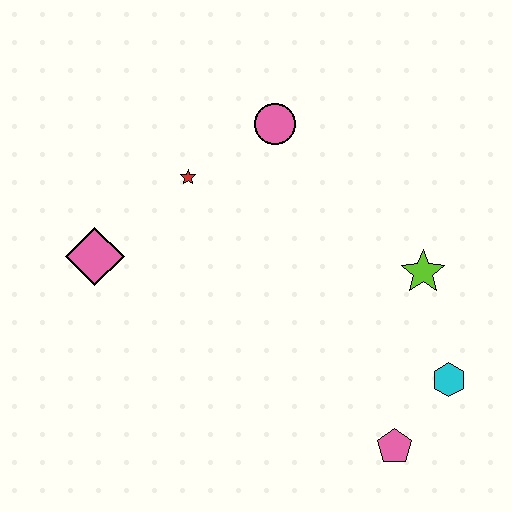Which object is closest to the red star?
The pink circle is closest to the red star.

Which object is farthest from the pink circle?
The pink pentagon is farthest from the pink circle.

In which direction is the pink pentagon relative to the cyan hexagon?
The pink pentagon is below the cyan hexagon.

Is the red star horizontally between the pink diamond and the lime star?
Yes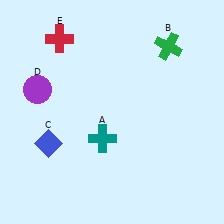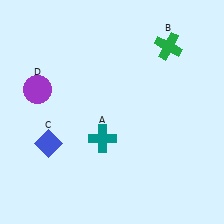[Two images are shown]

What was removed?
The red cross (E) was removed in Image 2.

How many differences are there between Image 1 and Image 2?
There is 1 difference between the two images.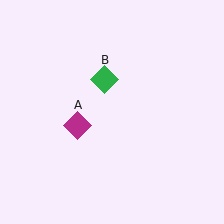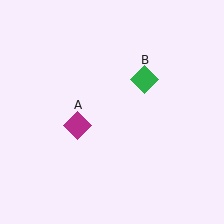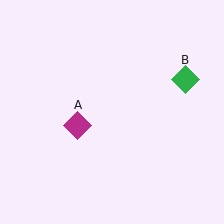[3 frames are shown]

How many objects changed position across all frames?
1 object changed position: green diamond (object B).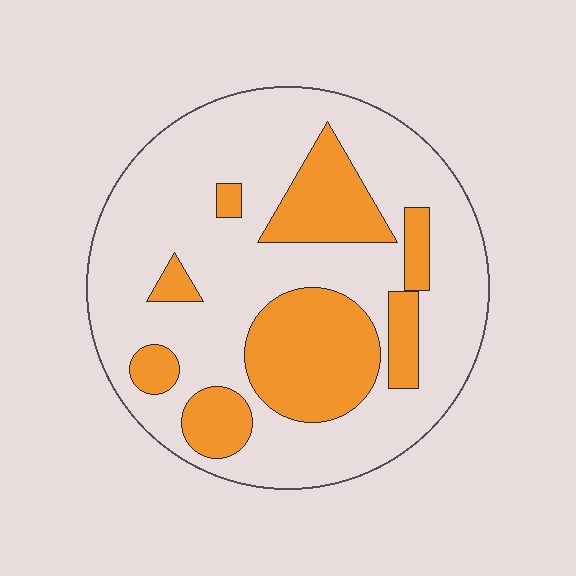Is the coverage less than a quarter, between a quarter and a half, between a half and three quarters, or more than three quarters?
Between a quarter and a half.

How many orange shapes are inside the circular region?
8.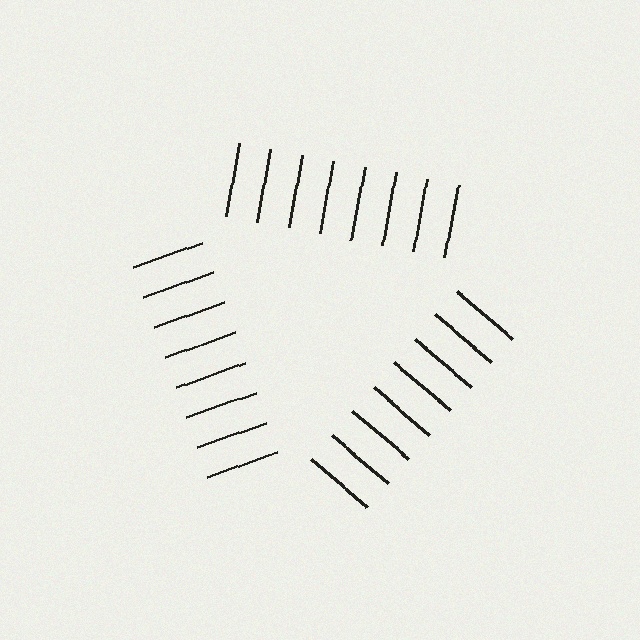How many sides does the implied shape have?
3 sides — the line-ends trace a triangle.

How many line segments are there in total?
24 — 8 along each of the 3 edges.